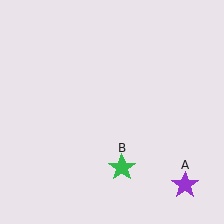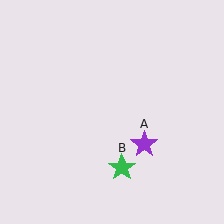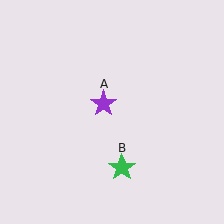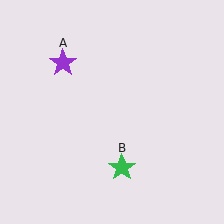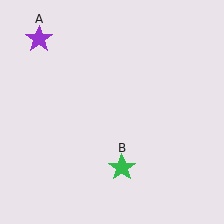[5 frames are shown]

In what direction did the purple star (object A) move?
The purple star (object A) moved up and to the left.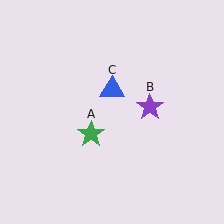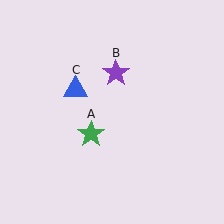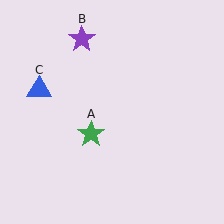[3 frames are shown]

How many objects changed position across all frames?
2 objects changed position: purple star (object B), blue triangle (object C).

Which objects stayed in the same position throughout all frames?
Green star (object A) remained stationary.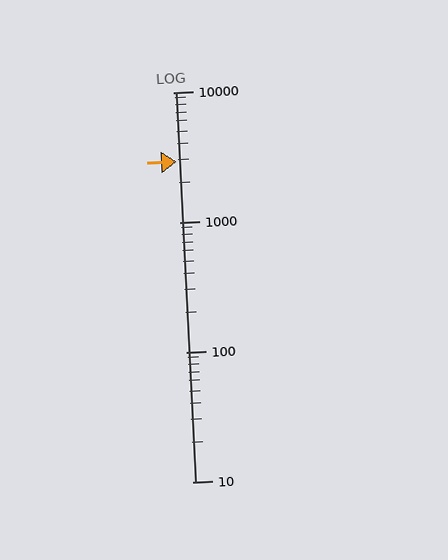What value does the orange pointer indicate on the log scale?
The pointer indicates approximately 2900.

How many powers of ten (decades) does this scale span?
The scale spans 3 decades, from 10 to 10000.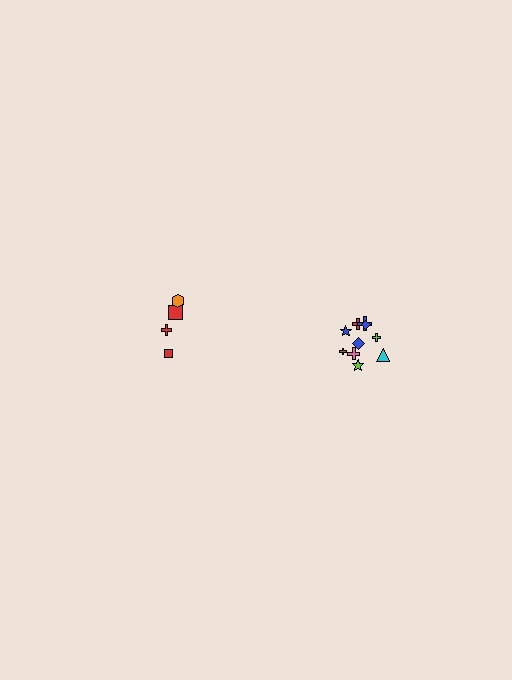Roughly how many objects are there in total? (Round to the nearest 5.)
Roughly 15 objects in total.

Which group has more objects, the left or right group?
The right group.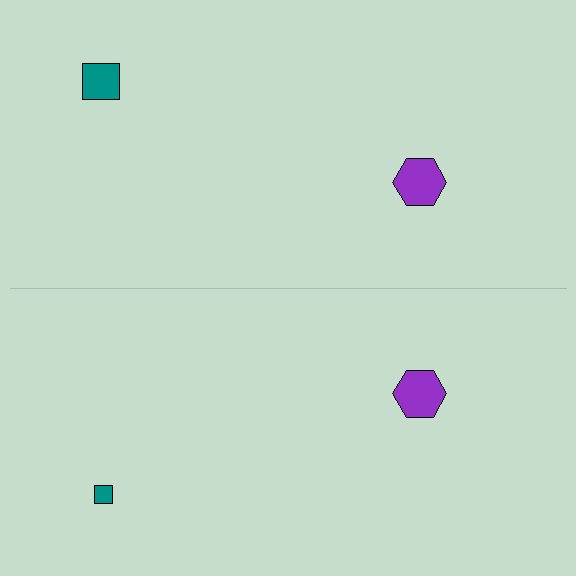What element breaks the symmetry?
The teal square on the bottom side has a different size than its mirror counterpart.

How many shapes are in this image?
There are 4 shapes in this image.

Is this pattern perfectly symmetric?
No, the pattern is not perfectly symmetric. The teal square on the bottom side has a different size than its mirror counterpart.